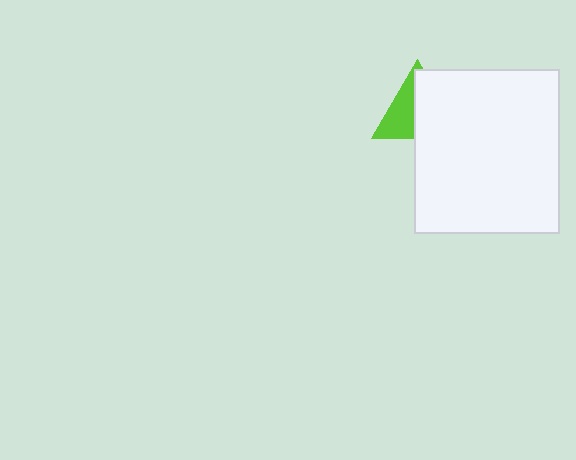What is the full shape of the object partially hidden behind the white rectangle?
The partially hidden object is a lime triangle.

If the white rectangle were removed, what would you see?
You would see the complete lime triangle.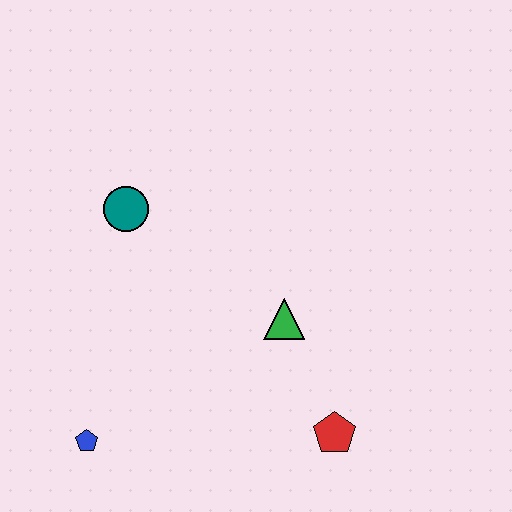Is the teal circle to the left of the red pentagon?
Yes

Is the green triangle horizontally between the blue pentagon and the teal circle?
No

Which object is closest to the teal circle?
The green triangle is closest to the teal circle.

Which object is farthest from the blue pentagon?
The red pentagon is farthest from the blue pentagon.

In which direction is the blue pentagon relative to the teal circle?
The blue pentagon is below the teal circle.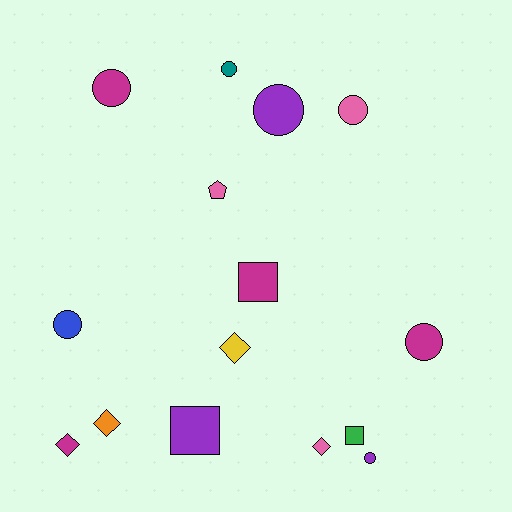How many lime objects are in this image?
There are no lime objects.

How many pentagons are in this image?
There is 1 pentagon.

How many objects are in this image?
There are 15 objects.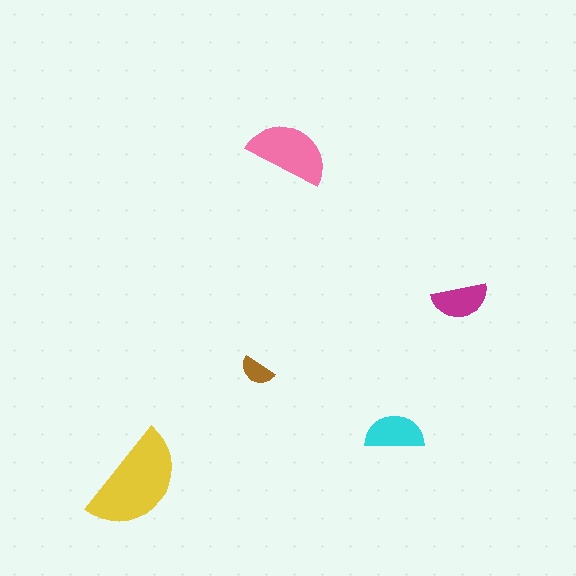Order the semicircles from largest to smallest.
the yellow one, the pink one, the cyan one, the magenta one, the brown one.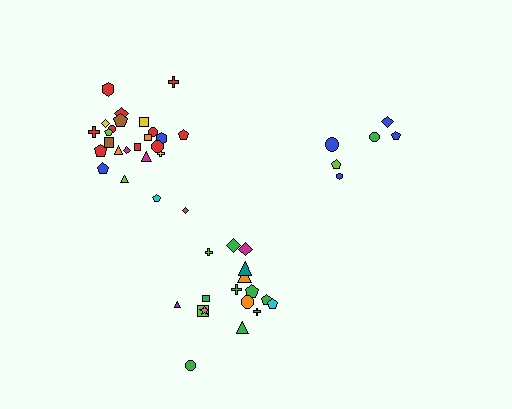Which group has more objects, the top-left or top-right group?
The top-left group.